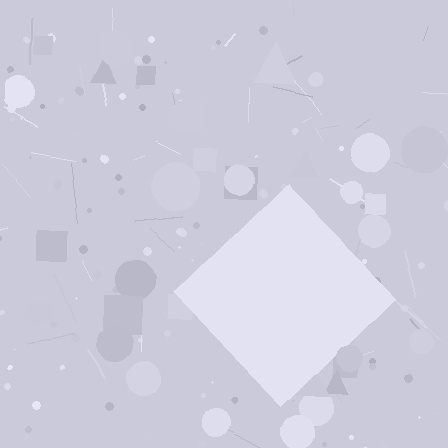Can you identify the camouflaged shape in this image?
The camouflaged shape is a diamond.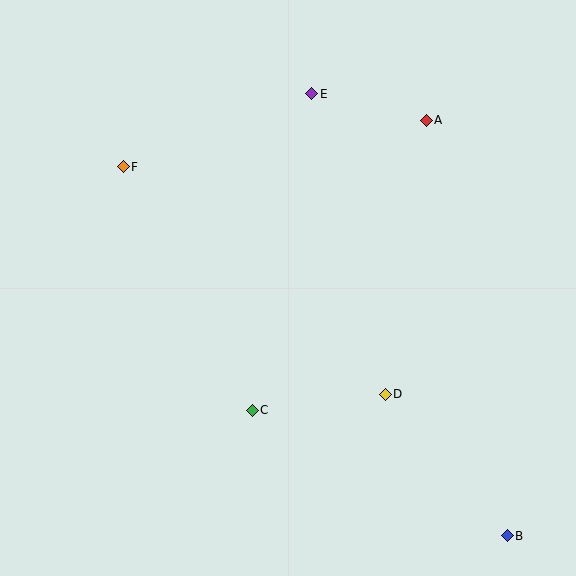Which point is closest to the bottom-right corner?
Point B is closest to the bottom-right corner.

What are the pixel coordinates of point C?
Point C is at (252, 410).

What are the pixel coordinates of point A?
Point A is at (426, 120).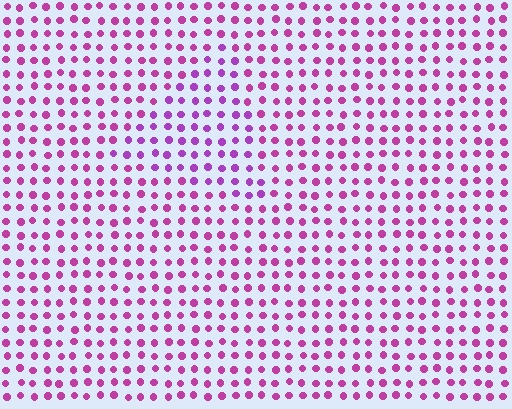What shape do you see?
I see a triangle.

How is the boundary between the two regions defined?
The boundary is defined purely by a slight shift in hue (about 24 degrees). Spacing, size, and orientation are identical on both sides.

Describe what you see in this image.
The image is filled with small magenta elements in a uniform arrangement. A triangle-shaped region is visible where the elements are tinted to a slightly different hue, forming a subtle color boundary.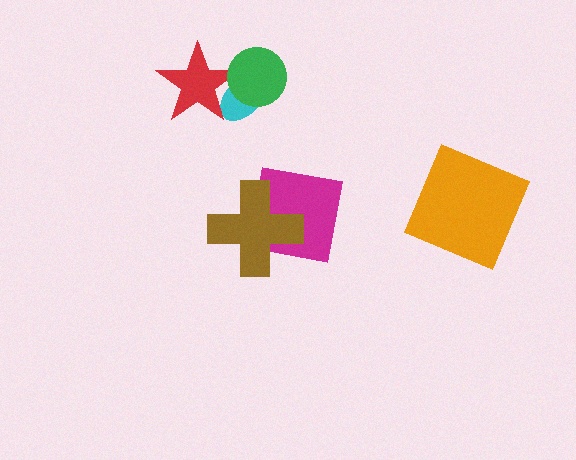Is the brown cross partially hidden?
No, no other shape covers it.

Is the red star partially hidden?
Yes, it is partially covered by another shape.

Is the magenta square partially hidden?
Yes, it is partially covered by another shape.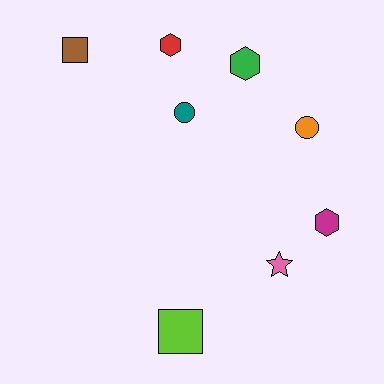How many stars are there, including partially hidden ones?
There is 1 star.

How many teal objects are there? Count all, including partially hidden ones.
There is 1 teal object.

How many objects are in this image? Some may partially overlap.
There are 8 objects.